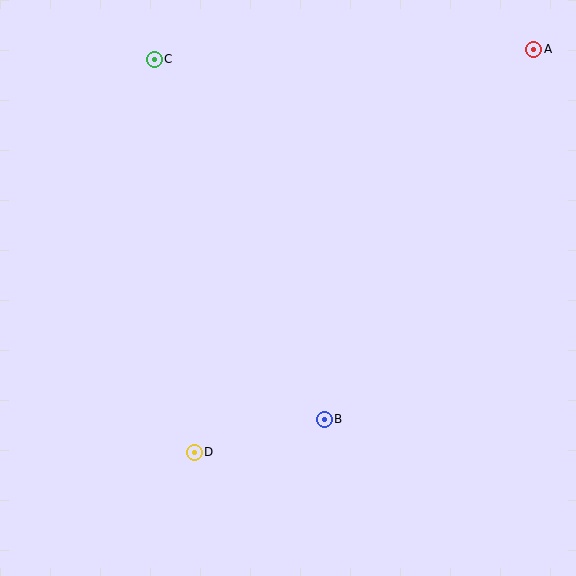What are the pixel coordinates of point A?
Point A is at (534, 49).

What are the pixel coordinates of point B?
Point B is at (324, 419).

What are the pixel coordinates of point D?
Point D is at (194, 452).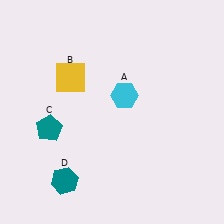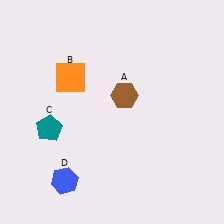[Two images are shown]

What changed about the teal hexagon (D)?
In Image 1, D is teal. In Image 2, it changed to blue.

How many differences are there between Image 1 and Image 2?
There are 3 differences between the two images.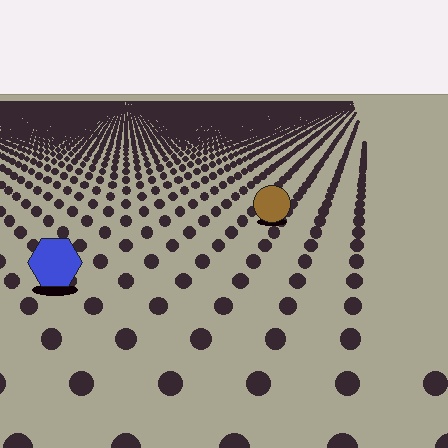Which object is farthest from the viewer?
The brown circle is farthest from the viewer. It appears smaller and the ground texture around it is denser.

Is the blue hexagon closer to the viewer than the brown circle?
Yes. The blue hexagon is closer — you can tell from the texture gradient: the ground texture is coarser near it.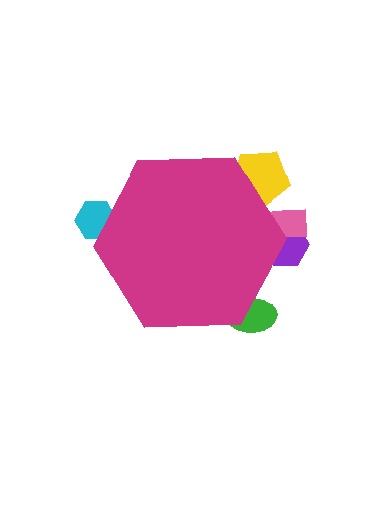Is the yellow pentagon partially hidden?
Yes, the yellow pentagon is partially hidden behind the magenta hexagon.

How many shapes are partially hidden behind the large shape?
5 shapes are partially hidden.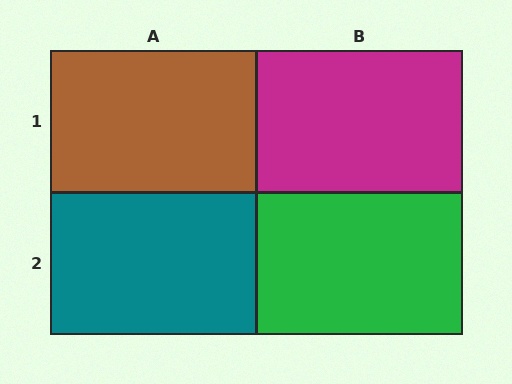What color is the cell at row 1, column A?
Brown.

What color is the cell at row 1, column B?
Magenta.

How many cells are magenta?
1 cell is magenta.